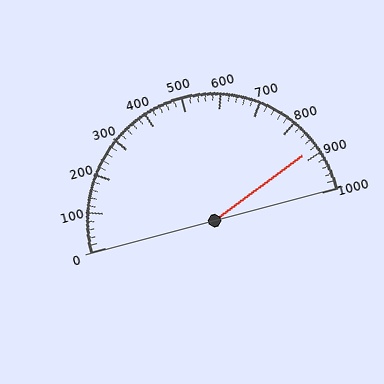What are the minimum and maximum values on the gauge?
The gauge ranges from 0 to 1000.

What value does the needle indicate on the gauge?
The needle indicates approximately 880.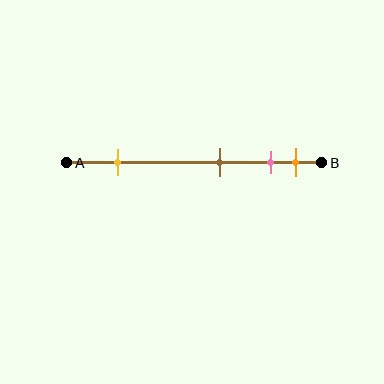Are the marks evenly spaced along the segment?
No, the marks are not evenly spaced.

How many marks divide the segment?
There are 4 marks dividing the segment.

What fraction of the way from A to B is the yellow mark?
The yellow mark is approximately 20% (0.2) of the way from A to B.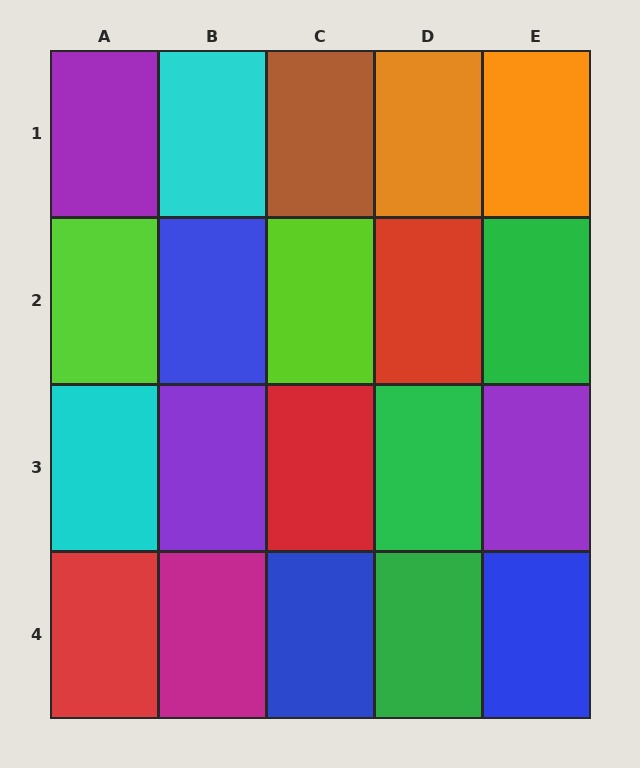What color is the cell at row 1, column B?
Cyan.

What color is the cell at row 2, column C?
Lime.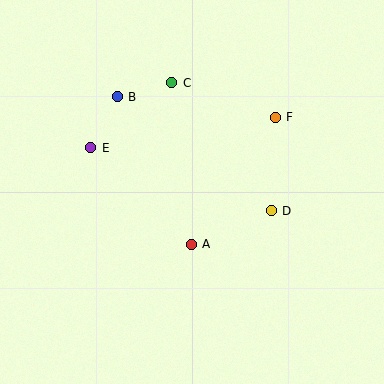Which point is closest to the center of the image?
Point A at (191, 244) is closest to the center.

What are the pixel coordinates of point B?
Point B is at (117, 97).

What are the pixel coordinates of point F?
Point F is at (275, 117).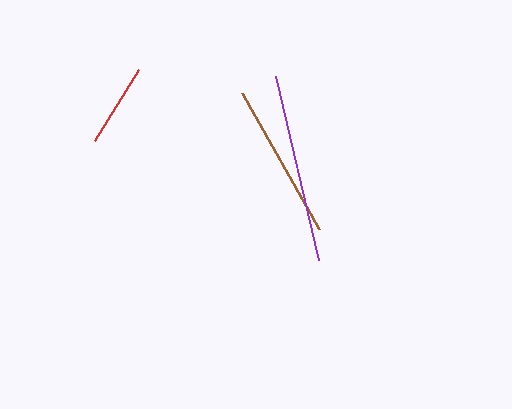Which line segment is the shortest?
The red line is the shortest at approximately 84 pixels.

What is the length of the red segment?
The red segment is approximately 84 pixels long.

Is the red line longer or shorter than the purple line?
The purple line is longer than the red line.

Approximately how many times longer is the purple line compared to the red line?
The purple line is approximately 2.3 times the length of the red line.